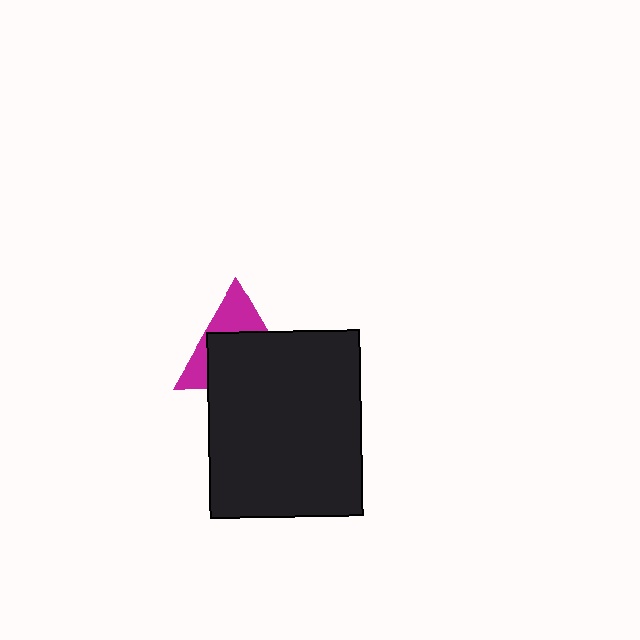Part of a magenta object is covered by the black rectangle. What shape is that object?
It is a triangle.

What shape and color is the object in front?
The object in front is a black rectangle.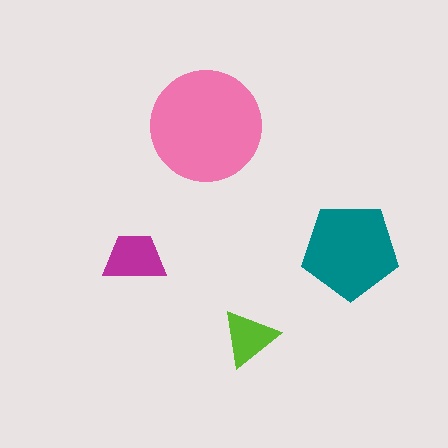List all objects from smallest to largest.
The lime triangle, the magenta trapezoid, the teal pentagon, the pink circle.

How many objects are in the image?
There are 4 objects in the image.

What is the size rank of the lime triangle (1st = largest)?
4th.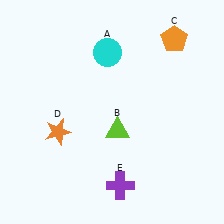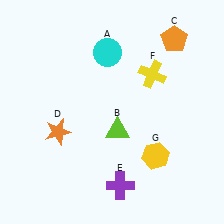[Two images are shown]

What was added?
A yellow cross (F), a yellow hexagon (G) were added in Image 2.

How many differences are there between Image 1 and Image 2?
There are 2 differences between the two images.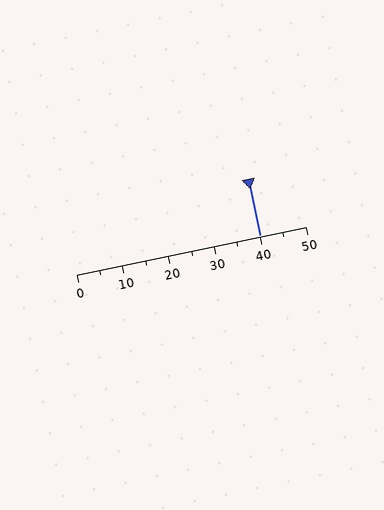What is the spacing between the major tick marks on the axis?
The major ticks are spaced 10 apart.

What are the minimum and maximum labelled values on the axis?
The axis runs from 0 to 50.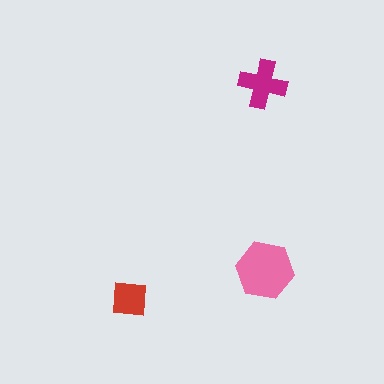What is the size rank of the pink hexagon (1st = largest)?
1st.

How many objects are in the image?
There are 3 objects in the image.